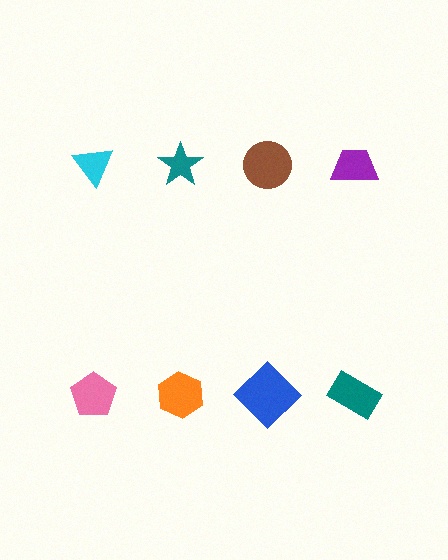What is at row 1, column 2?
A teal star.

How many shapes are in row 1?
4 shapes.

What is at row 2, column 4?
A teal rectangle.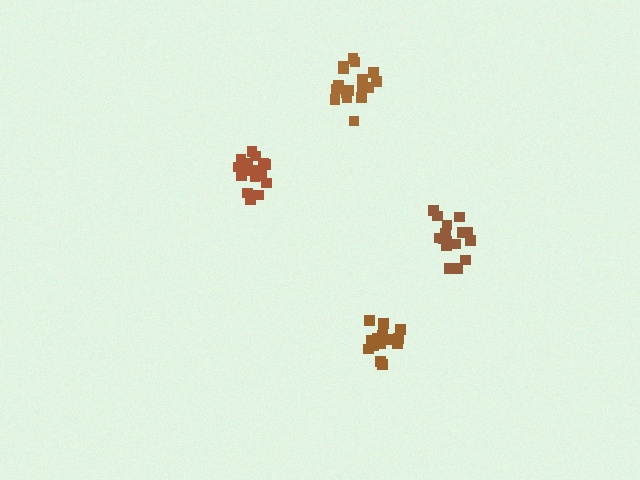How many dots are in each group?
Group 1: 16 dots, Group 2: 17 dots, Group 3: 16 dots, Group 4: 16 dots (65 total).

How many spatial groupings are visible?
There are 4 spatial groupings.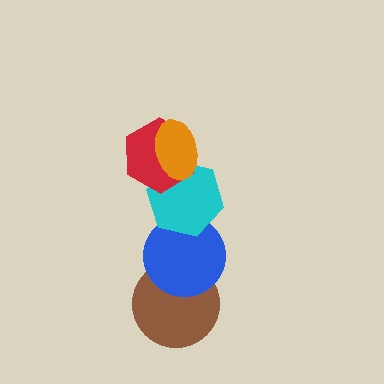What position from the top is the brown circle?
The brown circle is 5th from the top.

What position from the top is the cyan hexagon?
The cyan hexagon is 3rd from the top.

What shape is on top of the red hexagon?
The orange ellipse is on top of the red hexagon.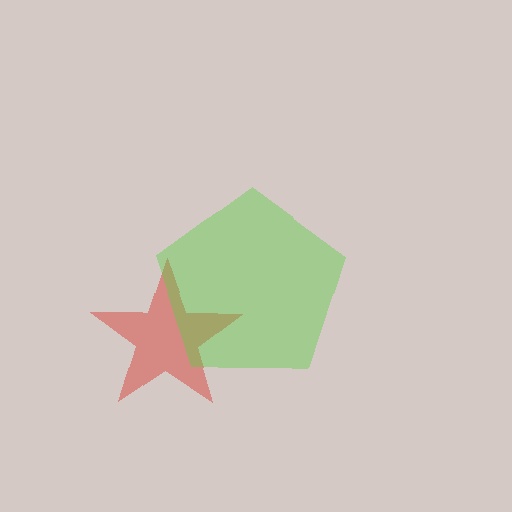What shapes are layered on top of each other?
The layered shapes are: a red star, a lime pentagon.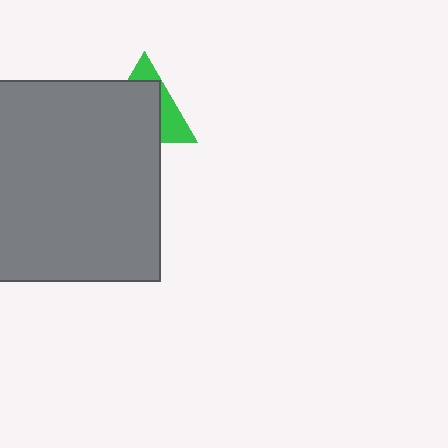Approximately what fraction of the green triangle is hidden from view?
Roughly 67% of the green triangle is hidden behind the gray rectangle.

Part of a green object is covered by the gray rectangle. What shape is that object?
It is a triangle.